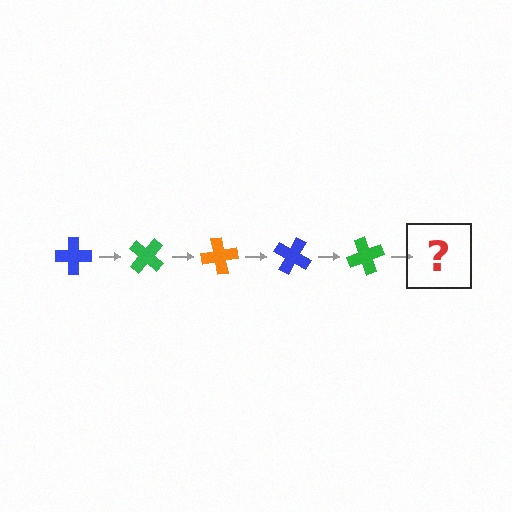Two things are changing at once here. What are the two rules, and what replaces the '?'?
The two rules are that it rotates 40 degrees each step and the color cycles through blue, green, and orange. The '?' should be an orange cross, rotated 200 degrees from the start.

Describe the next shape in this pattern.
It should be an orange cross, rotated 200 degrees from the start.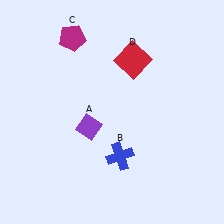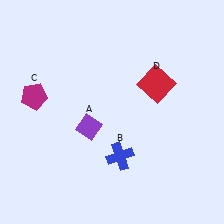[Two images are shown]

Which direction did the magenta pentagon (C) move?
The magenta pentagon (C) moved down.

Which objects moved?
The objects that moved are: the magenta pentagon (C), the red square (D).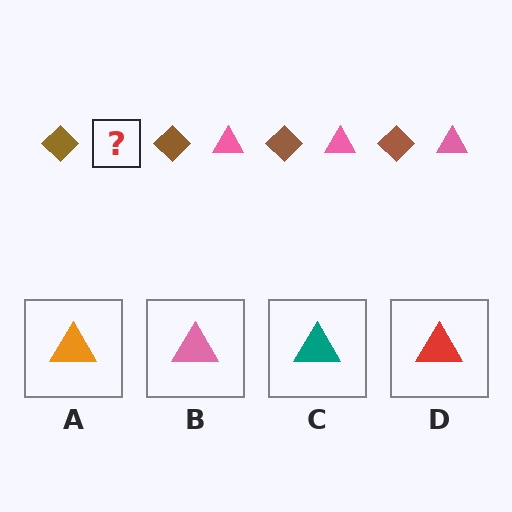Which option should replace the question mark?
Option B.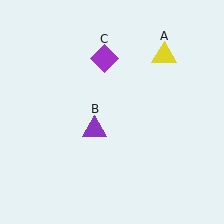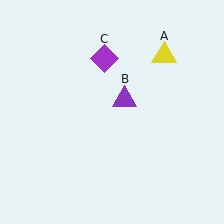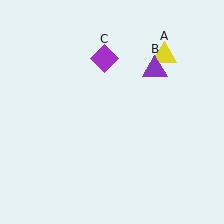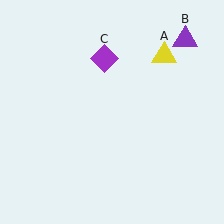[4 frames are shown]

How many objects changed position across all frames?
1 object changed position: purple triangle (object B).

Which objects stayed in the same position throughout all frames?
Yellow triangle (object A) and purple diamond (object C) remained stationary.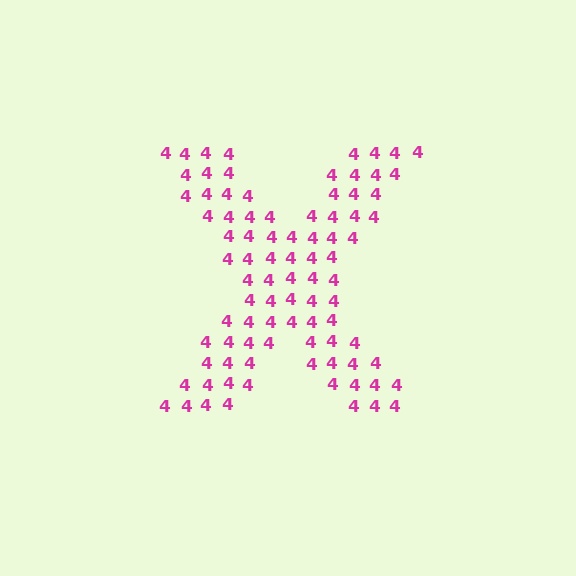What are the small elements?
The small elements are digit 4's.